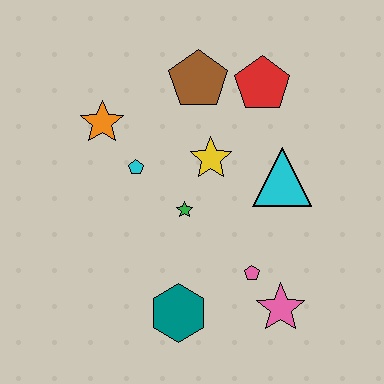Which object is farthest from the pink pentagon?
The orange star is farthest from the pink pentagon.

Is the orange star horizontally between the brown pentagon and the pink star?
No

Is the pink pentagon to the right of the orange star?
Yes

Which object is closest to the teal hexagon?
The pink pentagon is closest to the teal hexagon.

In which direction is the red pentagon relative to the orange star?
The red pentagon is to the right of the orange star.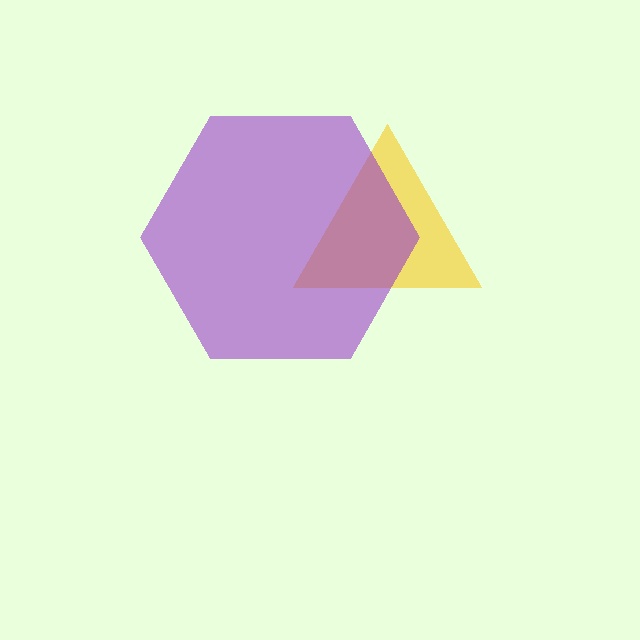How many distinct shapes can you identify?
There are 2 distinct shapes: a yellow triangle, a purple hexagon.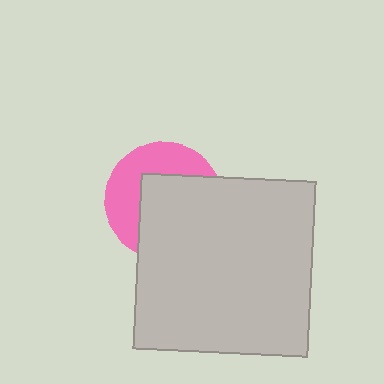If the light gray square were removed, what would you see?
You would see the complete pink circle.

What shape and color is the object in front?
The object in front is a light gray square.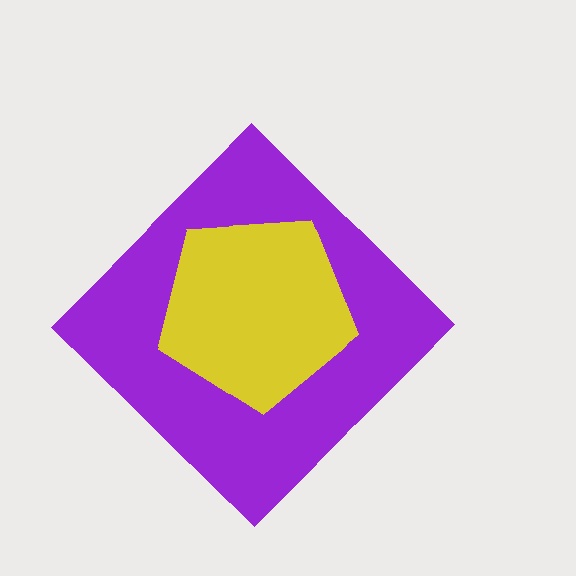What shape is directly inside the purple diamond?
The yellow pentagon.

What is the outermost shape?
The purple diamond.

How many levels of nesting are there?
2.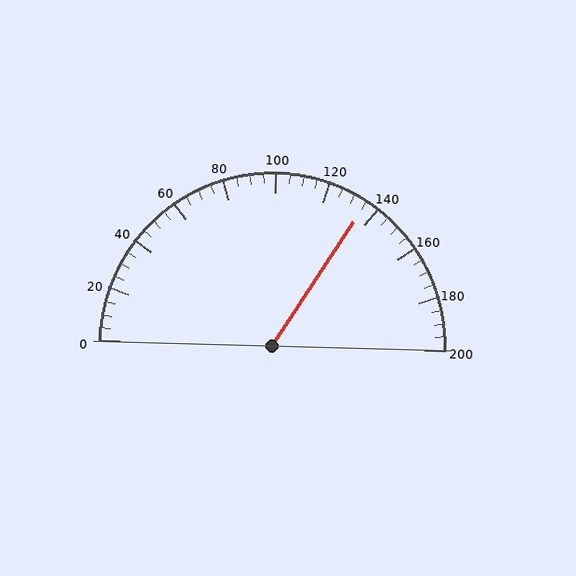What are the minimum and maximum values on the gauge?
The gauge ranges from 0 to 200.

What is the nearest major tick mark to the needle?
The nearest major tick mark is 140.